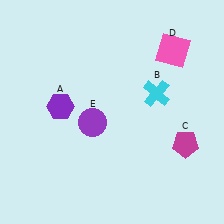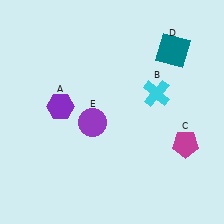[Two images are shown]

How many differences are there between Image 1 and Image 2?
There is 1 difference between the two images.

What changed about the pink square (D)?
In Image 1, D is pink. In Image 2, it changed to teal.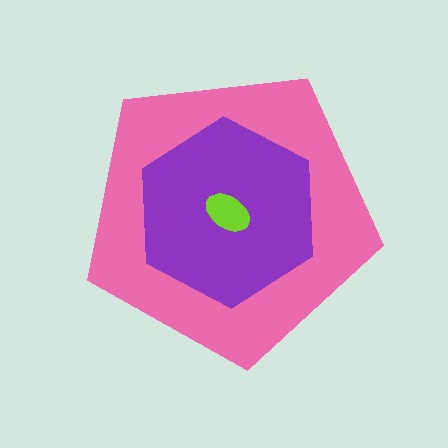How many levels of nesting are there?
3.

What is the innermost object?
The lime ellipse.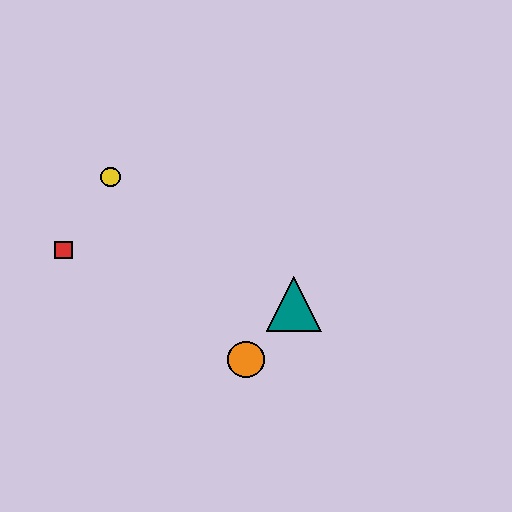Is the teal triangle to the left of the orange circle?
No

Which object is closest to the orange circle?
The teal triangle is closest to the orange circle.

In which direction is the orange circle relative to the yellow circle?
The orange circle is below the yellow circle.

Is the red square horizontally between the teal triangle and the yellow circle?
No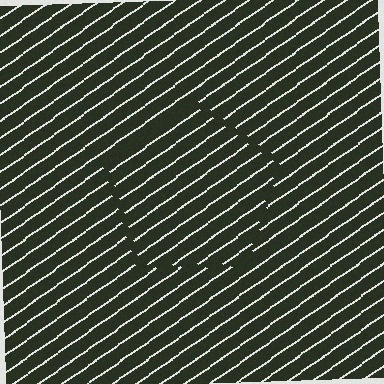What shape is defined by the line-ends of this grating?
An illusory pentagon. The interior of the shape contains the same grating, shifted by half a period — the contour is defined by the phase discontinuity where line-ends from the inner and outer gratings abut.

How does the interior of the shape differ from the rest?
The interior of the shape contains the same grating, shifted by half a period — the contour is defined by the phase discontinuity where line-ends from the inner and outer gratings abut.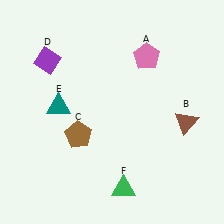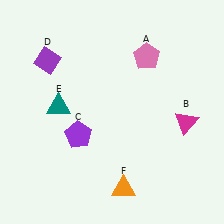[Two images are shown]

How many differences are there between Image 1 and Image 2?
There are 3 differences between the two images.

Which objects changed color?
B changed from brown to magenta. C changed from brown to purple. F changed from green to orange.